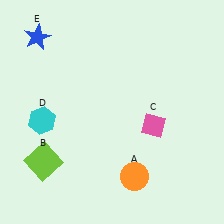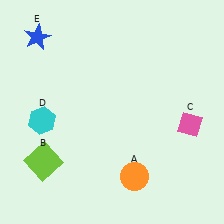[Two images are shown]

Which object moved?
The pink diamond (C) moved right.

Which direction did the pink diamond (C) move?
The pink diamond (C) moved right.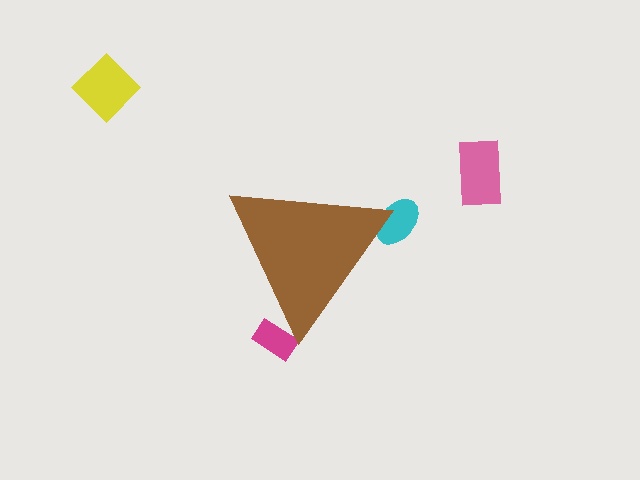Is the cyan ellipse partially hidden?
Yes, the cyan ellipse is partially hidden behind the brown triangle.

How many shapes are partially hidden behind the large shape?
2 shapes are partially hidden.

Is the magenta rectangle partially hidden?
Yes, the magenta rectangle is partially hidden behind the brown triangle.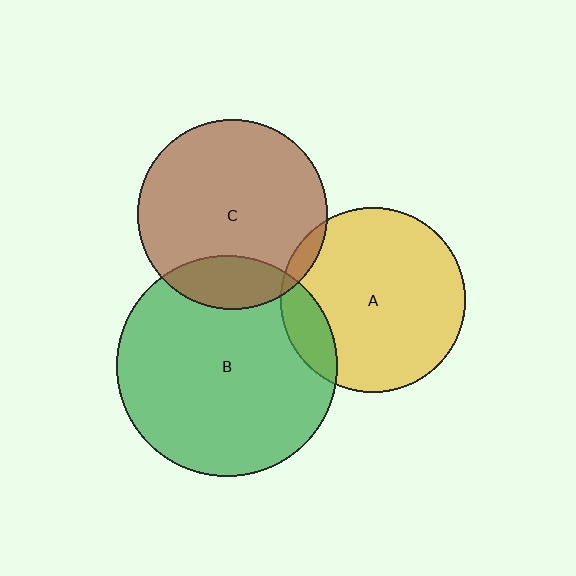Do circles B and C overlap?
Yes.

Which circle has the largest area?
Circle B (green).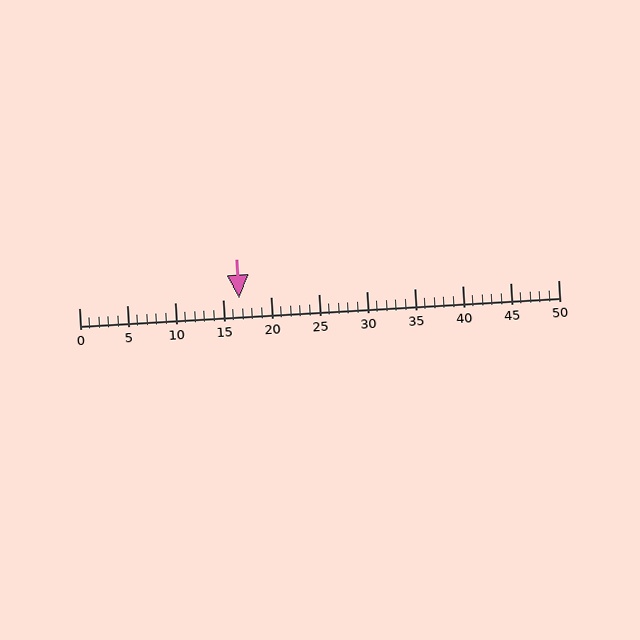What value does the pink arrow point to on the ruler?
The pink arrow points to approximately 17.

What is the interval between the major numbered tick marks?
The major tick marks are spaced 5 units apart.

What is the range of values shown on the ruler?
The ruler shows values from 0 to 50.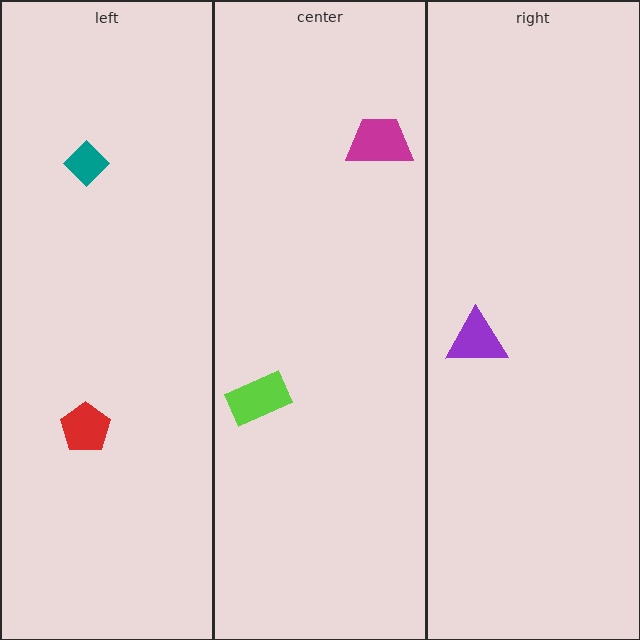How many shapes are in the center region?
2.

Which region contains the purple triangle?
The right region.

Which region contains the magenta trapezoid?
The center region.